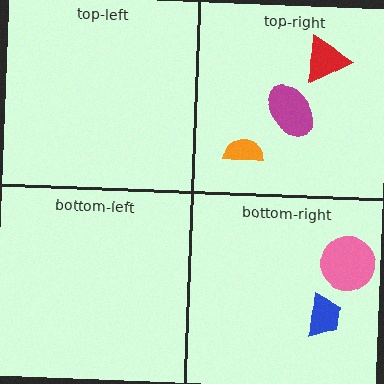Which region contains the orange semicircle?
The top-right region.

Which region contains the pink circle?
The bottom-right region.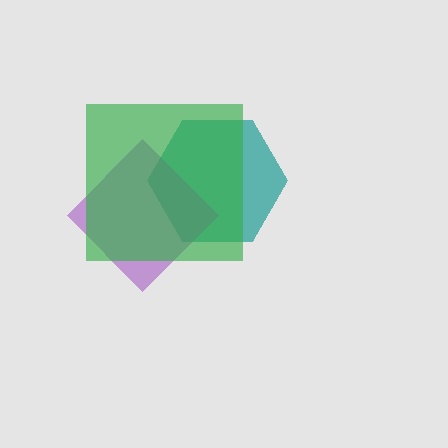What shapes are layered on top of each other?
The layered shapes are: a teal hexagon, a purple diamond, a green square.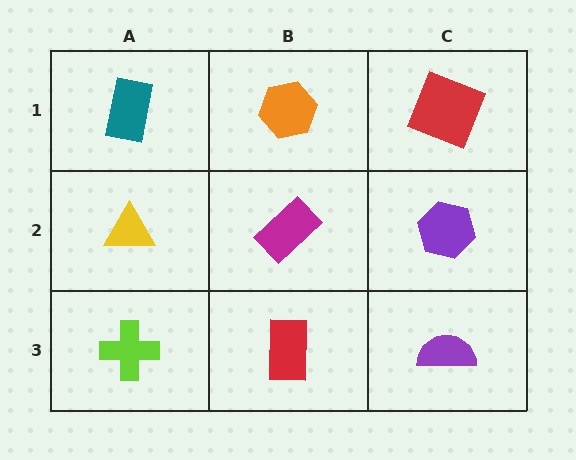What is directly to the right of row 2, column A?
A magenta rectangle.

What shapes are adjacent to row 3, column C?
A purple hexagon (row 2, column C), a red rectangle (row 3, column B).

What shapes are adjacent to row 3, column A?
A yellow triangle (row 2, column A), a red rectangle (row 3, column B).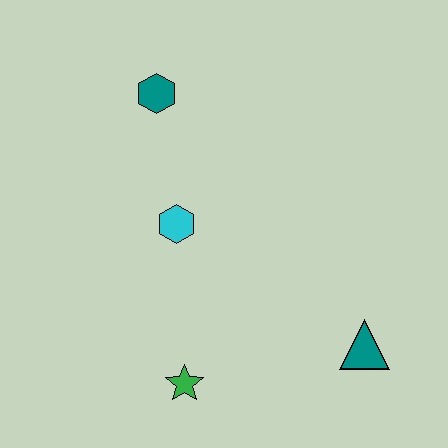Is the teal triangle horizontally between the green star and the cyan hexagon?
No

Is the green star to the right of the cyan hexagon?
Yes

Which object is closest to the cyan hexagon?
The teal hexagon is closest to the cyan hexagon.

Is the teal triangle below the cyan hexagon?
Yes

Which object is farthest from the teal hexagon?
The teal triangle is farthest from the teal hexagon.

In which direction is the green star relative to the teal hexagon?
The green star is below the teal hexagon.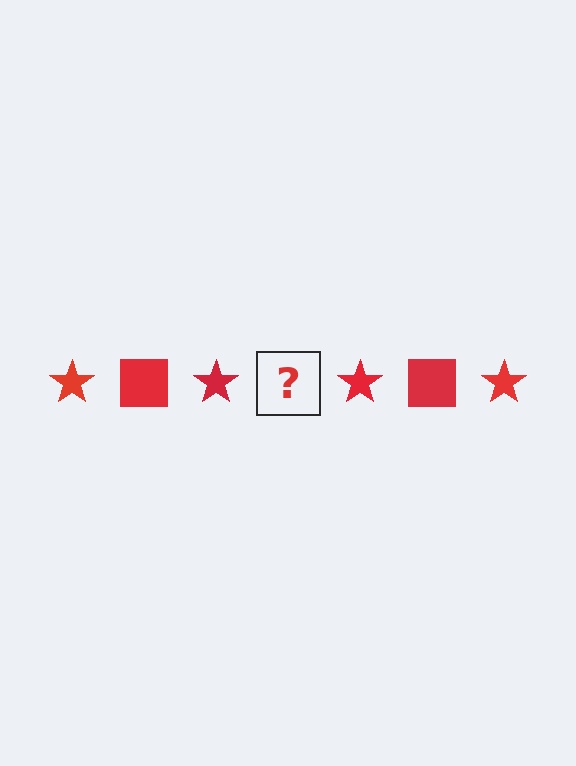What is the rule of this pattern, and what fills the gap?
The rule is that the pattern cycles through star, square shapes in red. The gap should be filled with a red square.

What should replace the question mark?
The question mark should be replaced with a red square.